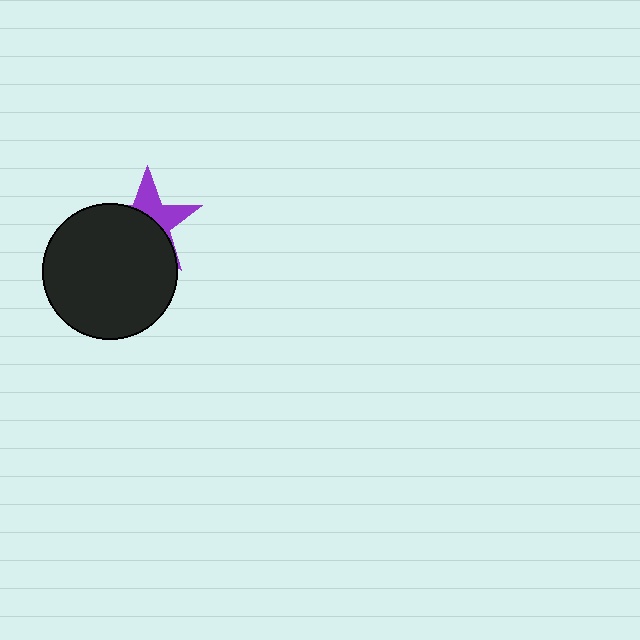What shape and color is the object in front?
The object in front is a black circle.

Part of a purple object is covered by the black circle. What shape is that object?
It is a star.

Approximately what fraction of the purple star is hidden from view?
Roughly 60% of the purple star is hidden behind the black circle.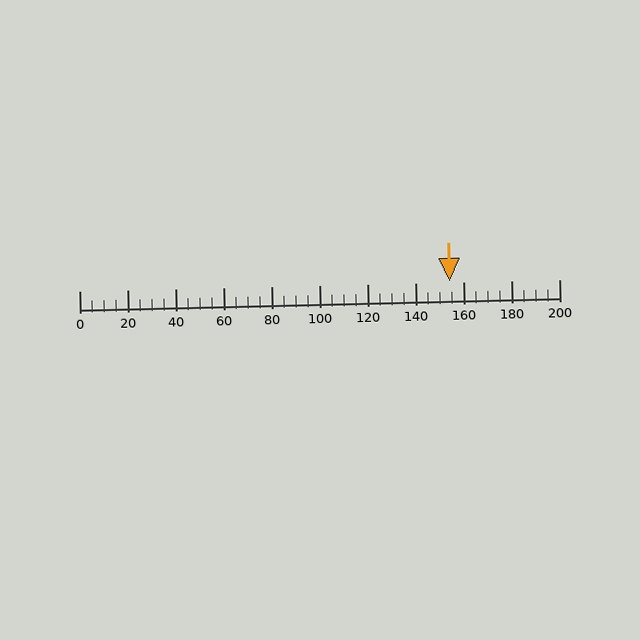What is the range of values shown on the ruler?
The ruler shows values from 0 to 200.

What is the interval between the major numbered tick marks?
The major tick marks are spaced 20 units apart.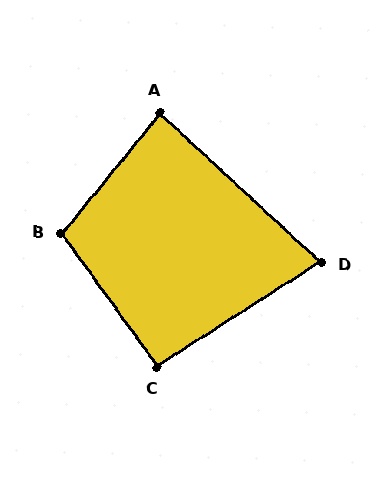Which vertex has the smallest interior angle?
D, at approximately 75 degrees.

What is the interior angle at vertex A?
Approximately 87 degrees (approximately right).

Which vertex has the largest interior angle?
B, at approximately 105 degrees.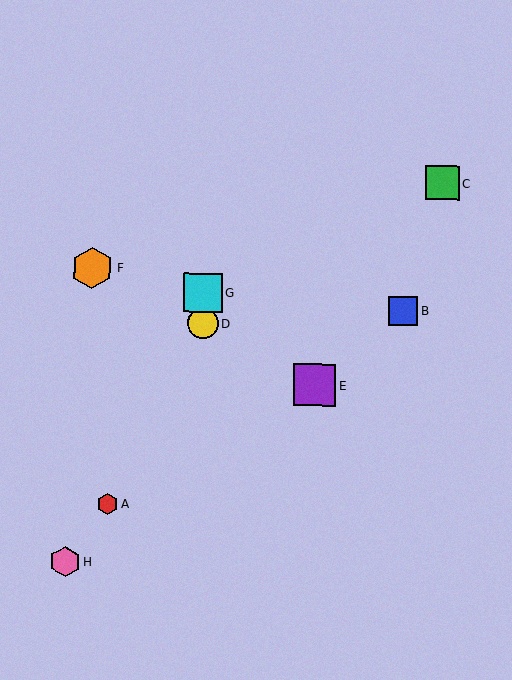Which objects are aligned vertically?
Objects D, G are aligned vertically.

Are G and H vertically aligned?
No, G is at x≈203 and H is at x≈65.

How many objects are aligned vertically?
2 objects (D, G) are aligned vertically.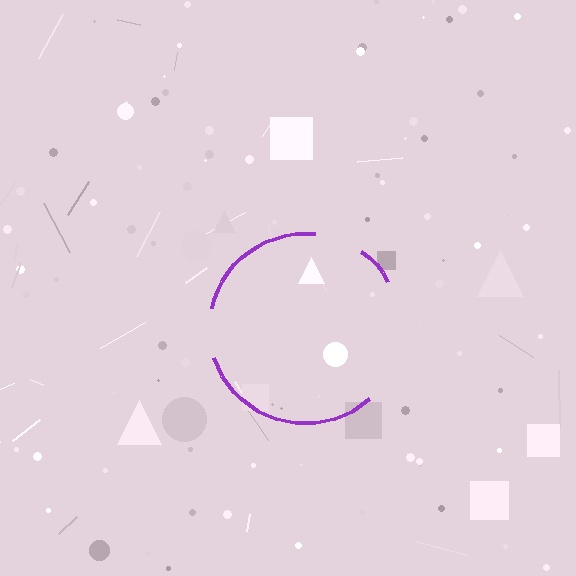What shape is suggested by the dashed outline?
The dashed outline suggests a circle.